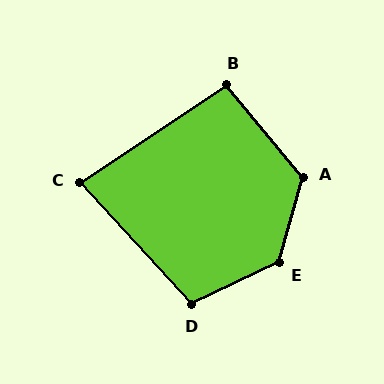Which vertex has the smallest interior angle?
C, at approximately 81 degrees.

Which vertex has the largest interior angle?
E, at approximately 131 degrees.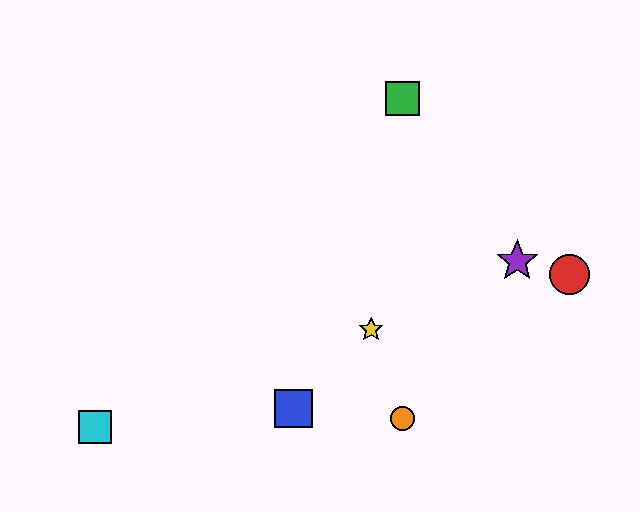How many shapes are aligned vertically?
2 shapes (the green square, the orange circle) are aligned vertically.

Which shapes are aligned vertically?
The green square, the orange circle are aligned vertically.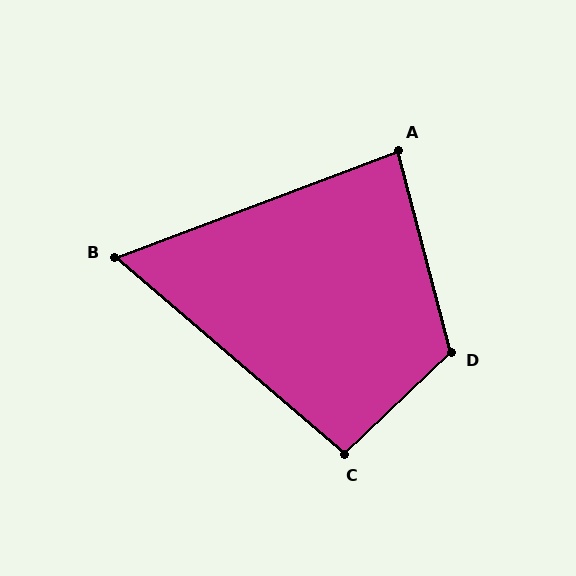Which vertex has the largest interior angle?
D, at approximately 119 degrees.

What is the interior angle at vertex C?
Approximately 96 degrees (obtuse).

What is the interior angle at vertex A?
Approximately 84 degrees (acute).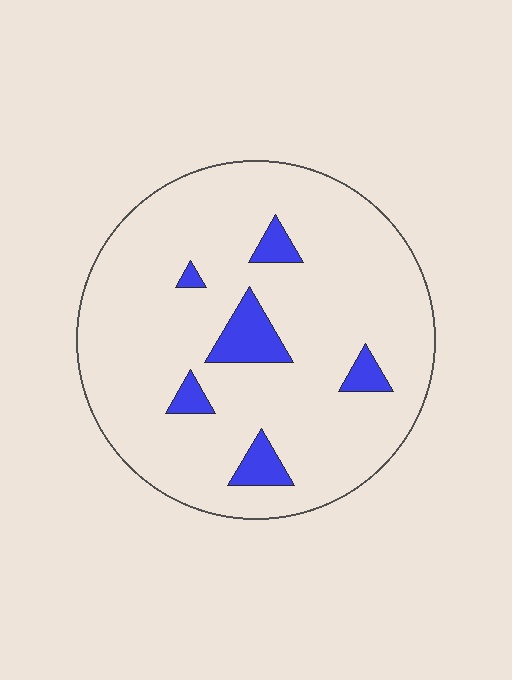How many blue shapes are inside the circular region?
6.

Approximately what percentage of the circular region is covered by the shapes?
Approximately 10%.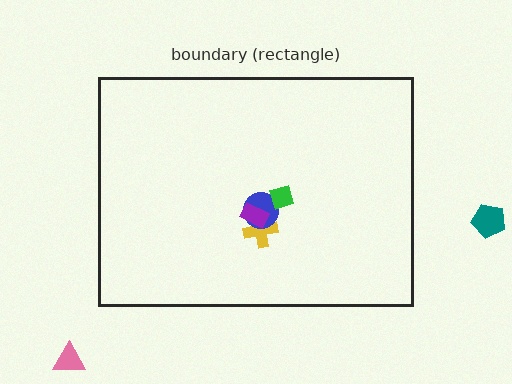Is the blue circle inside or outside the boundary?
Inside.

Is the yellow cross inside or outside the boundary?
Inside.